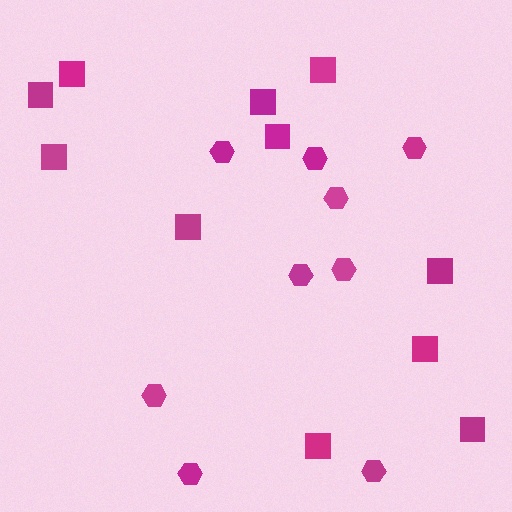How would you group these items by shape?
There are 2 groups: one group of hexagons (9) and one group of squares (11).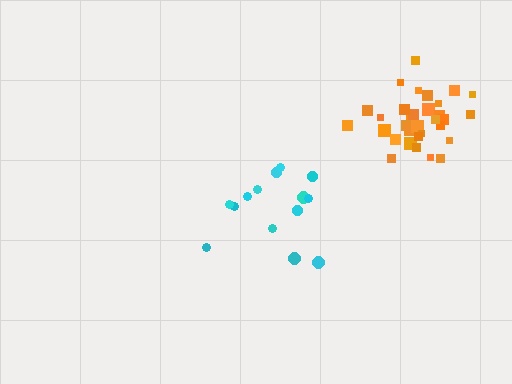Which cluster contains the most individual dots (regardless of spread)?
Orange (35).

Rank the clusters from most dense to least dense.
orange, cyan.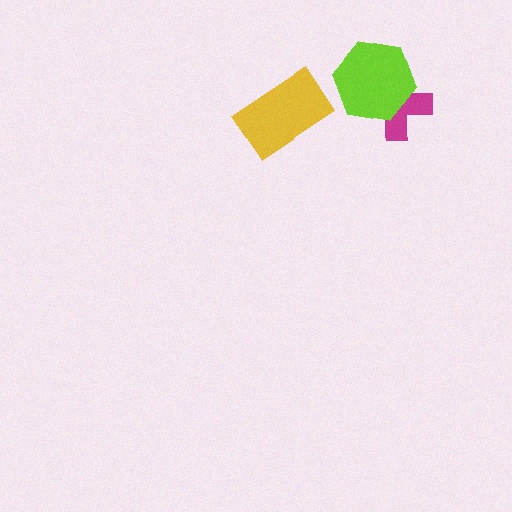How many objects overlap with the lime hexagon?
1 object overlaps with the lime hexagon.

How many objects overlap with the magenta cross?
1 object overlaps with the magenta cross.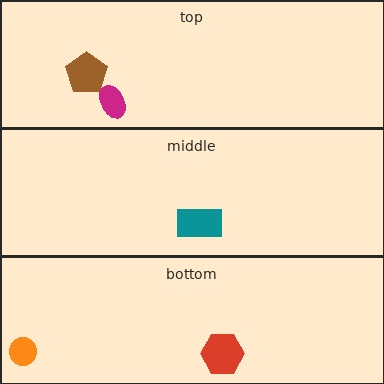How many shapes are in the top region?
2.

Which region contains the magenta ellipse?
The top region.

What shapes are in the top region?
The brown pentagon, the magenta ellipse.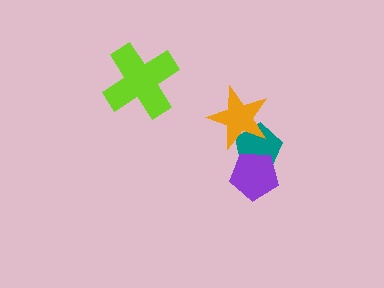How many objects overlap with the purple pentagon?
1 object overlaps with the purple pentagon.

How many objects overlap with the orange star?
1 object overlaps with the orange star.